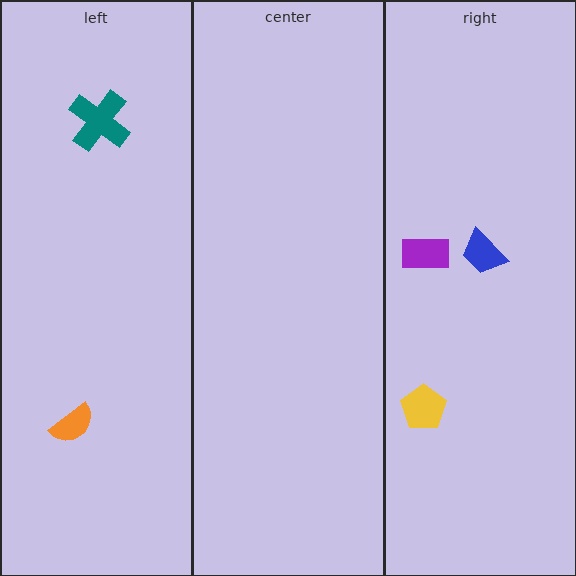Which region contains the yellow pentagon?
The right region.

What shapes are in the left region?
The teal cross, the orange semicircle.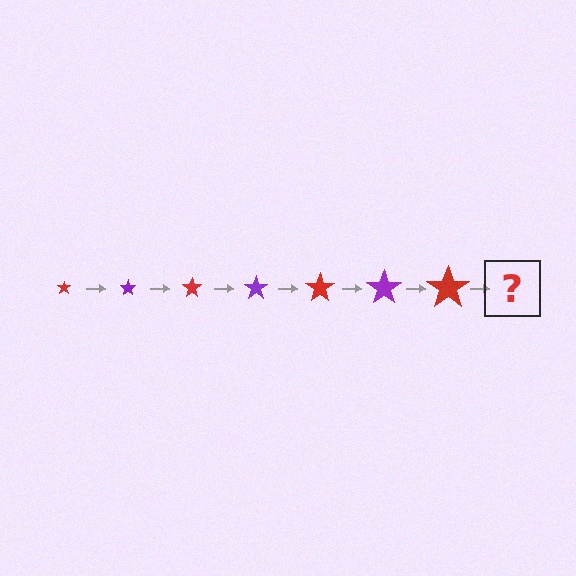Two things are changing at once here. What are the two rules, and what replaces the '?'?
The two rules are that the star grows larger each step and the color cycles through red and purple. The '?' should be a purple star, larger than the previous one.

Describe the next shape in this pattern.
It should be a purple star, larger than the previous one.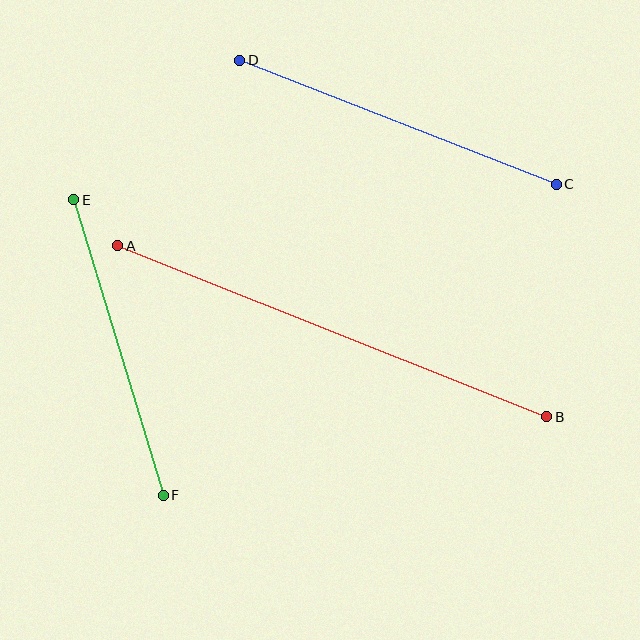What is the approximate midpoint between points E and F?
The midpoint is at approximately (118, 348) pixels.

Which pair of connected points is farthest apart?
Points A and B are farthest apart.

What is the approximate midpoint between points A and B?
The midpoint is at approximately (332, 331) pixels.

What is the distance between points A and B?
The distance is approximately 462 pixels.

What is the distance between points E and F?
The distance is approximately 309 pixels.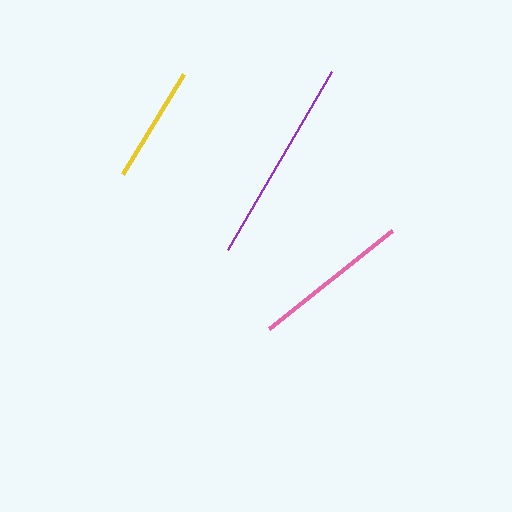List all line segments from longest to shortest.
From longest to shortest: purple, pink, yellow.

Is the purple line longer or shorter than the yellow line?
The purple line is longer than the yellow line.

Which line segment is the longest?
The purple line is the longest at approximately 205 pixels.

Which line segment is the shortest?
The yellow line is the shortest at approximately 118 pixels.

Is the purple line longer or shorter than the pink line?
The purple line is longer than the pink line.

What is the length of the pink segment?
The pink segment is approximately 157 pixels long.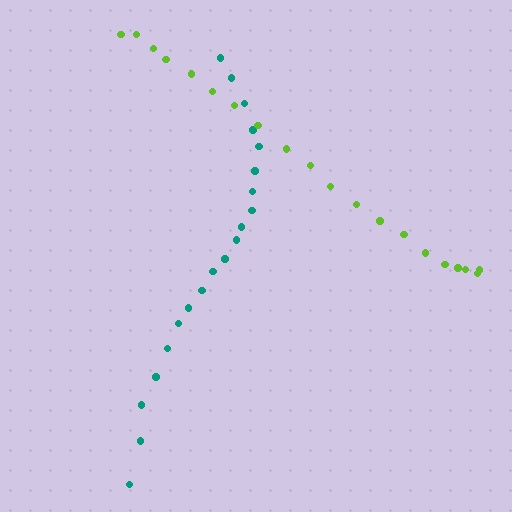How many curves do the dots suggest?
There are 2 distinct paths.